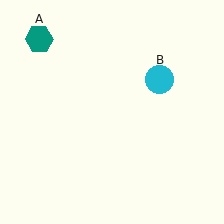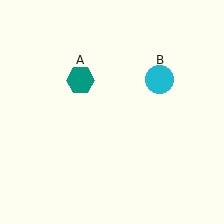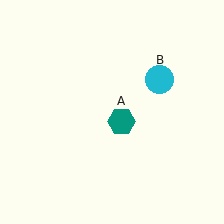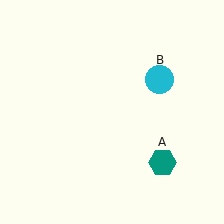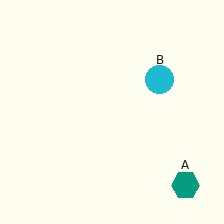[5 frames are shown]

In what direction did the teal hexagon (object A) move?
The teal hexagon (object A) moved down and to the right.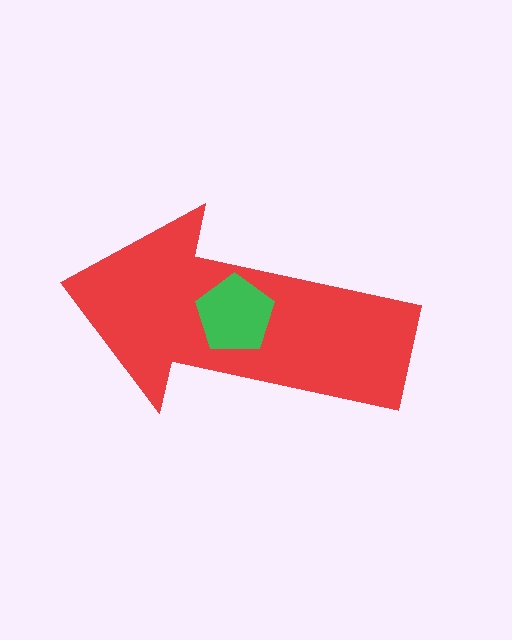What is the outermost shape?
The red arrow.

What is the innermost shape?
The green pentagon.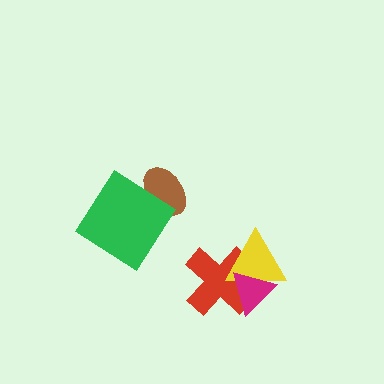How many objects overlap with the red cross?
2 objects overlap with the red cross.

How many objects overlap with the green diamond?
1 object overlaps with the green diamond.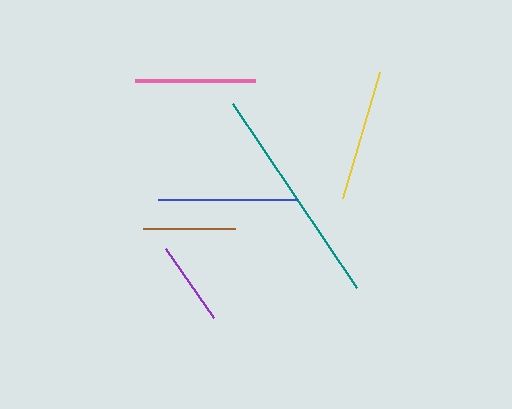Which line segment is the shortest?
The purple line is the shortest at approximately 83 pixels.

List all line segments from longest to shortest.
From longest to shortest: teal, blue, yellow, pink, brown, purple.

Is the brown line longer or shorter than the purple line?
The brown line is longer than the purple line.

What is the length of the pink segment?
The pink segment is approximately 120 pixels long.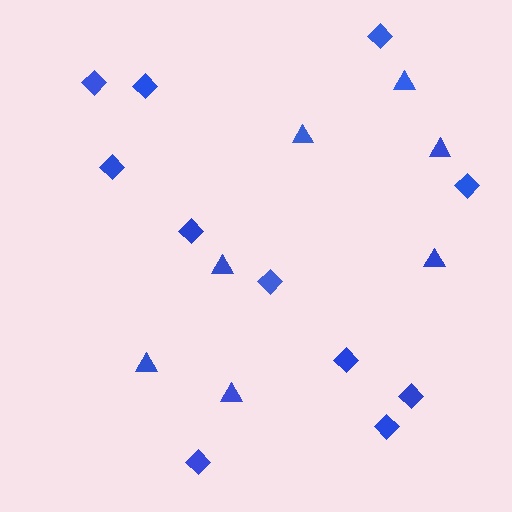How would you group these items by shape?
There are 2 groups: one group of triangles (7) and one group of diamonds (11).